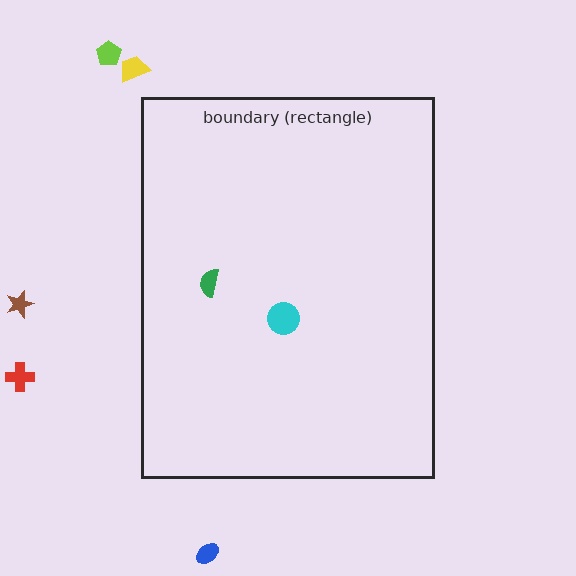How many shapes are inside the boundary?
2 inside, 5 outside.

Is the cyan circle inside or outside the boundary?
Inside.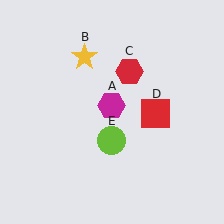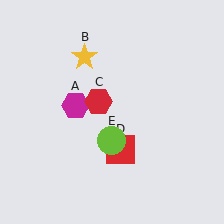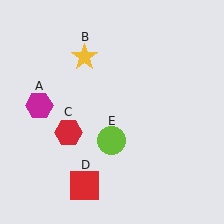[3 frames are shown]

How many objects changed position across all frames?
3 objects changed position: magenta hexagon (object A), red hexagon (object C), red square (object D).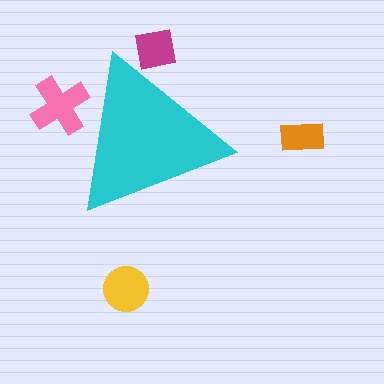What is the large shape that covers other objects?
A cyan triangle.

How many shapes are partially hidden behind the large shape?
2 shapes are partially hidden.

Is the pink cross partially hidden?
Yes, the pink cross is partially hidden behind the cyan triangle.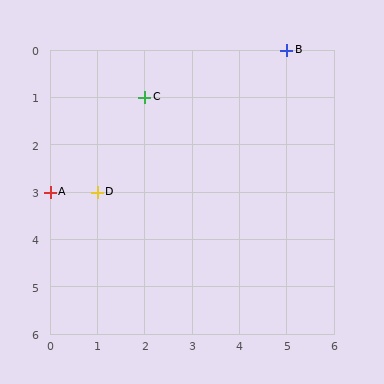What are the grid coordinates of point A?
Point A is at grid coordinates (0, 3).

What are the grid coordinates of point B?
Point B is at grid coordinates (5, 0).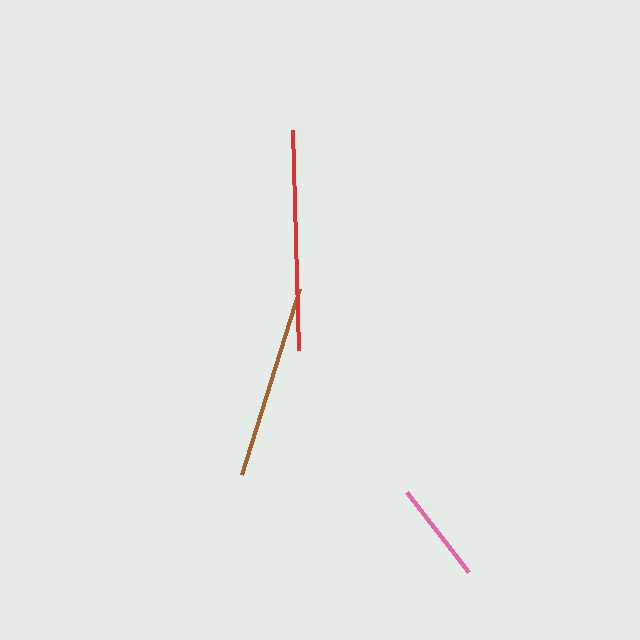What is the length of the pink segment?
The pink segment is approximately 101 pixels long.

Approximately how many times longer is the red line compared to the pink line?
The red line is approximately 2.2 times the length of the pink line.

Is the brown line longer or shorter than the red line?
The red line is longer than the brown line.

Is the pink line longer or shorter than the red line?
The red line is longer than the pink line.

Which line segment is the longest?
The red line is the longest at approximately 220 pixels.